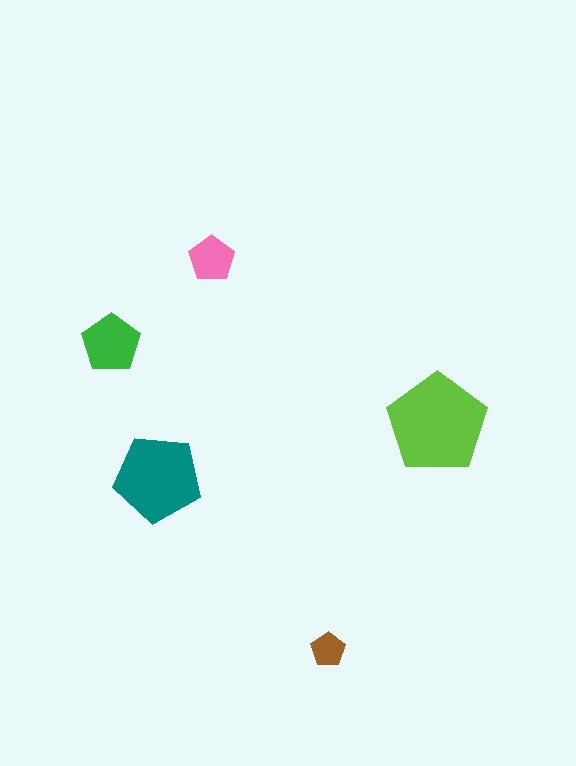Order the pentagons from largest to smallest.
the lime one, the teal one, the green one, the pink one, the brown one.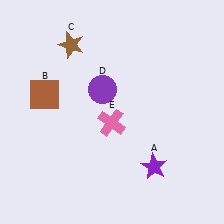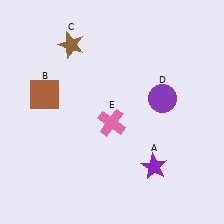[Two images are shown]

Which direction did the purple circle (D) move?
The purple circle (D) moved right.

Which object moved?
The purple circle (D) moved right.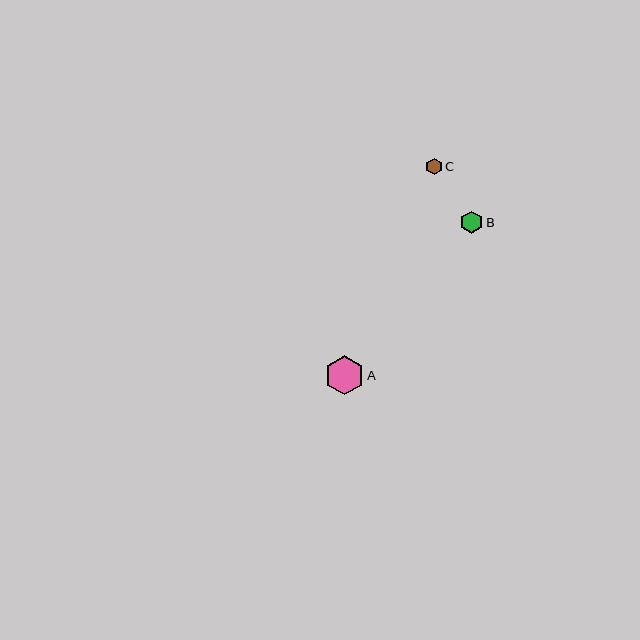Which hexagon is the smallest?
Hexagon C is the smallest with a size of approximately 17 pixels.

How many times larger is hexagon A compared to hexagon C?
Hexagon A is approximately 2.4 times the size of hexagon C.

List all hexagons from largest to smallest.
From largest to smallest: A, B, C.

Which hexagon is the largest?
Hexagon A is the largest with a size of approximately 39 pixels.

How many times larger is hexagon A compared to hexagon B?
Hexagon A is approximately 1.8 times the size of hexagon B.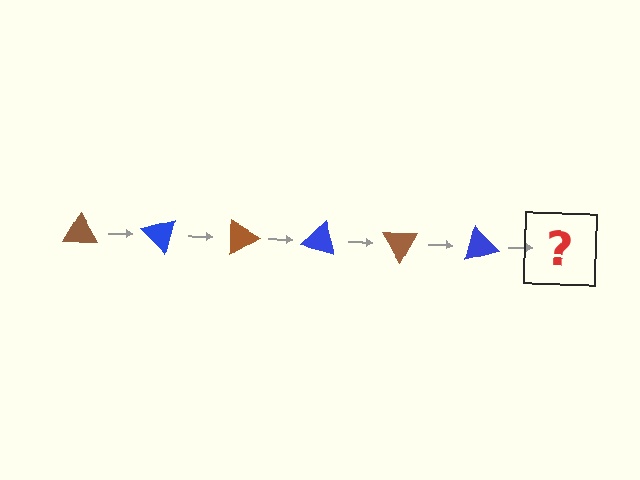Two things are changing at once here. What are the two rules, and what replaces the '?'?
The two rules are that it rotates 45 degrees each step and the color cycles through brown and blue. The '?' should be a brown triangle, rotated 270 degrees from the start.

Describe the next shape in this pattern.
It should be a brown triangle, rotated 270 degrees from the start.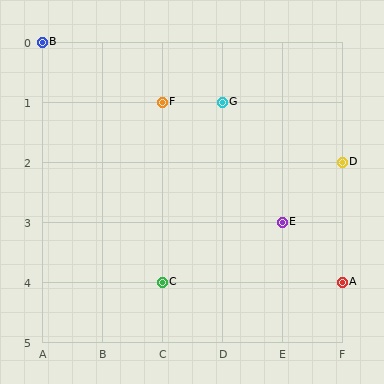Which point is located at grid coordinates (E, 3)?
Point E is at (E, 3).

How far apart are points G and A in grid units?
Points G and A are 2 columns and 3 rows apart (about 3.6 grid units diagonally).